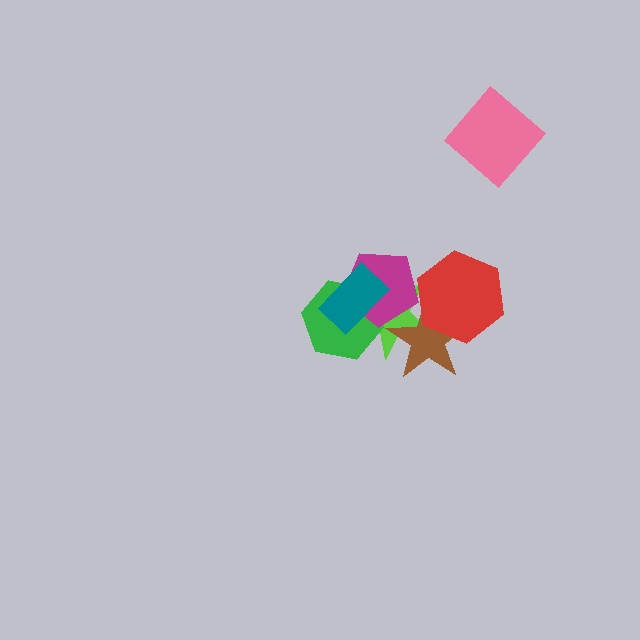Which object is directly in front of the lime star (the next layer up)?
The brown star is directly in front of the lime star.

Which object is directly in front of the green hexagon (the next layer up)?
The magenta pentagon is directly in front of the green hexagon.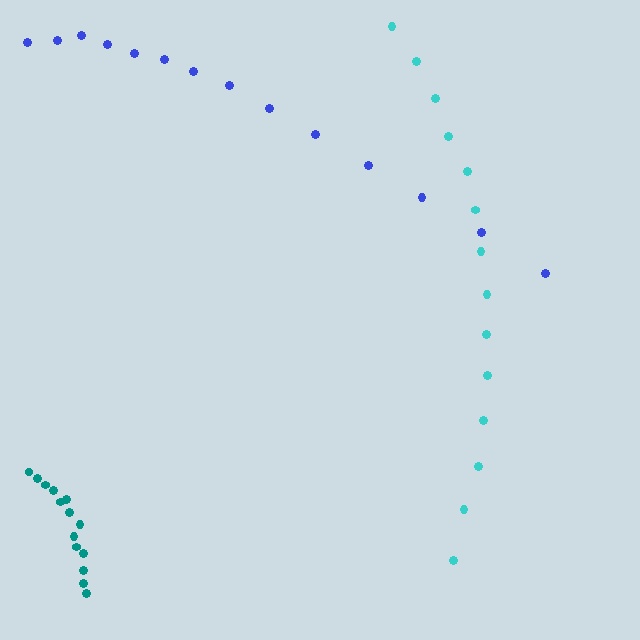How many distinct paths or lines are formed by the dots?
There are 3 distinct paths.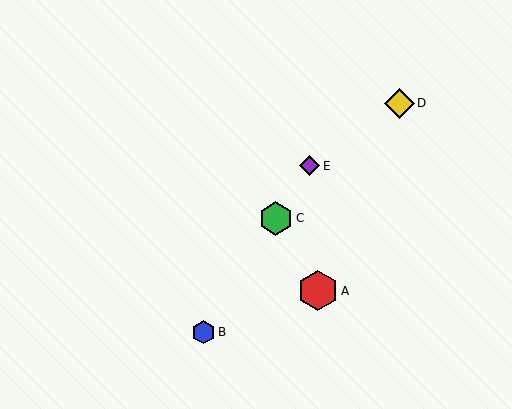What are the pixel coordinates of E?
Object E is at (310, 166).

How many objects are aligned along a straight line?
3 objects (B, C, E) are aligned along a straight line.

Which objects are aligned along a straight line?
Objects B, C, E are aligned along a straight line.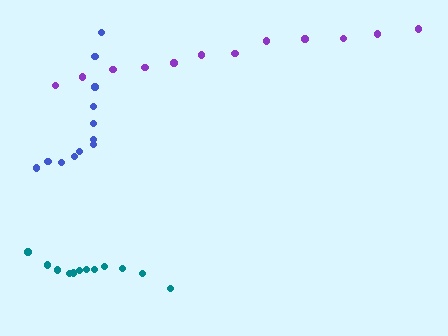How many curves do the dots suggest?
There are 3 distinct paths.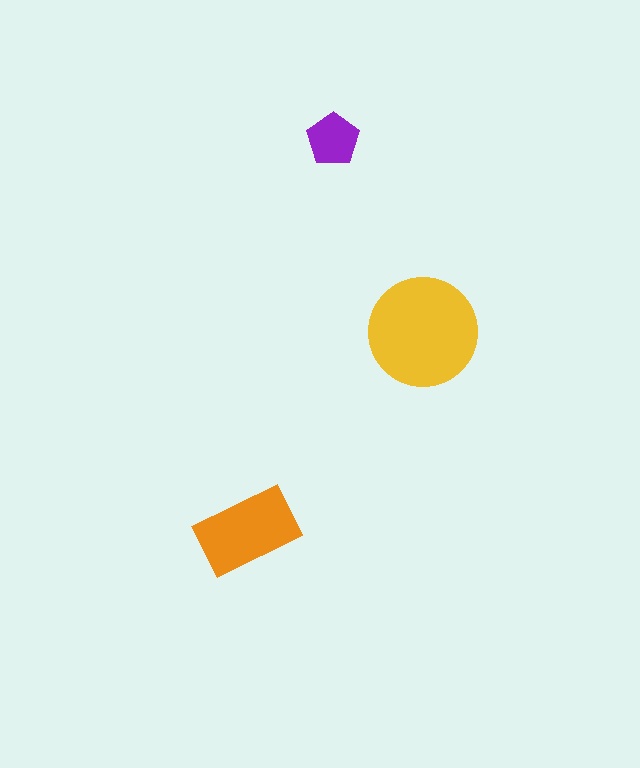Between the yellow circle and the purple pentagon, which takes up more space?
The yellow circle.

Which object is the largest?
The yellow circle.